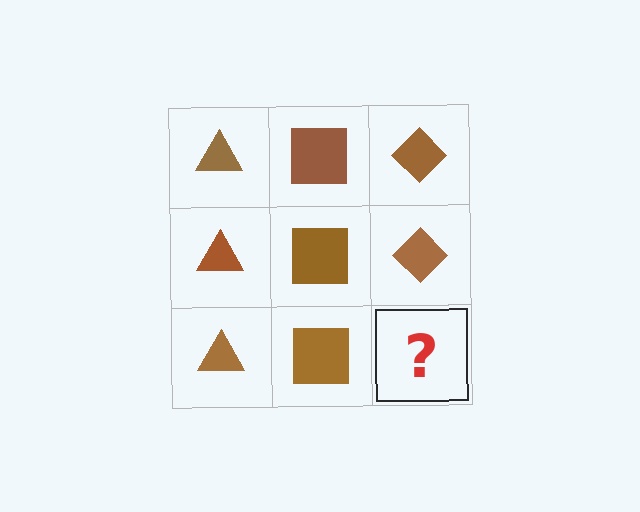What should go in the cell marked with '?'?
The missing cell should contain a brown diamond.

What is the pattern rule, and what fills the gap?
The rule is that each column has a consistent shape. The gap should be filled with a brown diamond.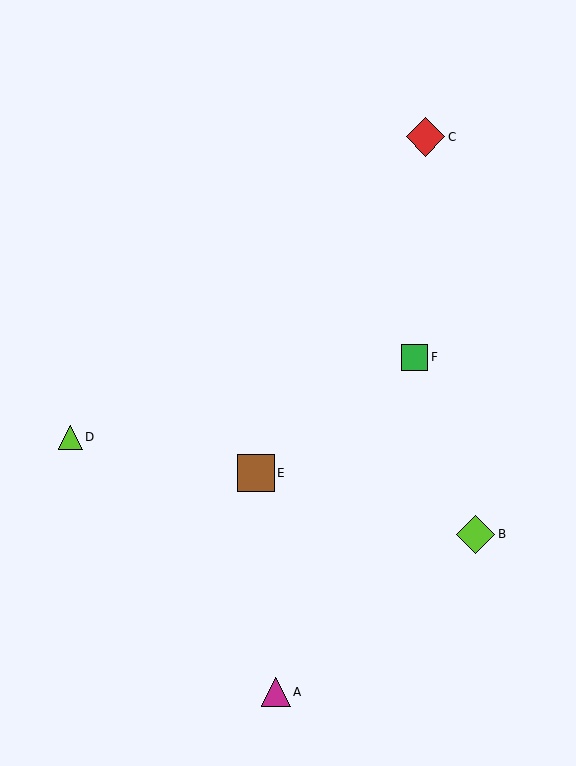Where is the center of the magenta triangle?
The center of the magenta triangle is at (276, 692).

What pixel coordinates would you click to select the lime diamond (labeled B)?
Click at (475, 534) to select the lime diamond B.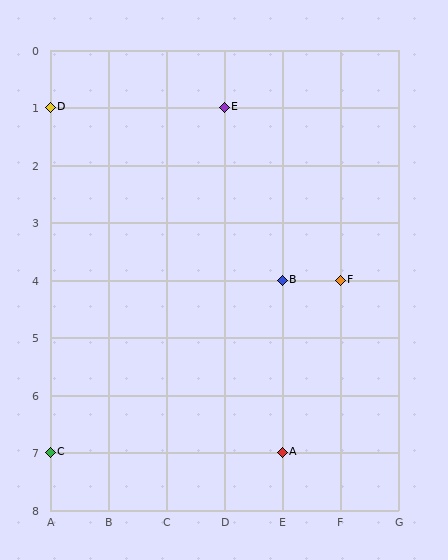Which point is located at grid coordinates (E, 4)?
Point B is at (E, 4).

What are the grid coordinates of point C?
Point C is at grid coordinates (A, 7).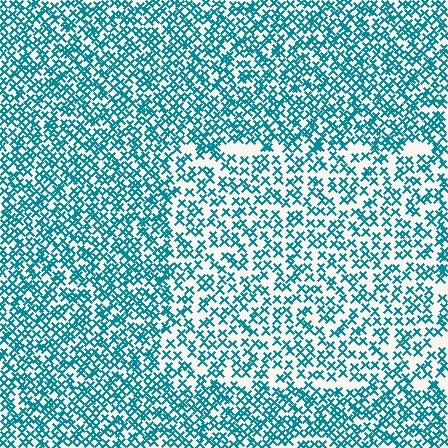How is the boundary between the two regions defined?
The boundary is defined by a change in element density (approximately 1.7x ratio). All elements are the same color, size, and shape.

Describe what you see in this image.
The image contains small teal elements arranged at two different densities. A rectangle-shaped region is visible where the elements are less densely packed than the surrounding area.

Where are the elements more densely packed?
The elements are more densely packed outside the rectangle boundary.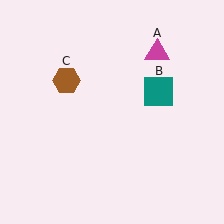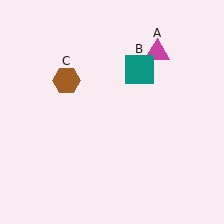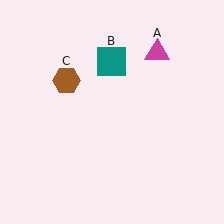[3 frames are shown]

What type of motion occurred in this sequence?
The teal square (object B) rotated counterclockwise around the center of the scene.